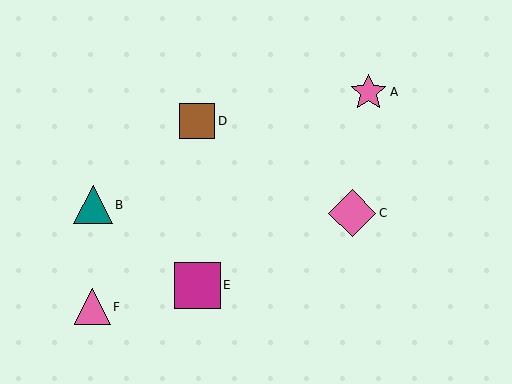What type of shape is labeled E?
Shape E is a magenta square.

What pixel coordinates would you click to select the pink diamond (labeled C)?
Click at (352, 213) to select the pink diamond C.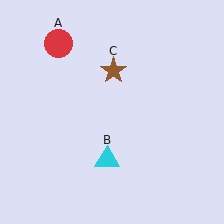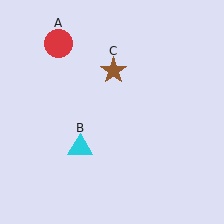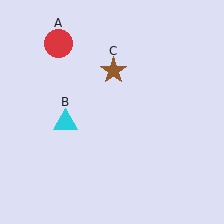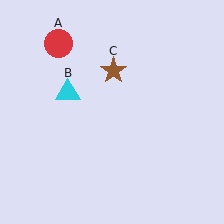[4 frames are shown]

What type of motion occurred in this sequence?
The cyan triangle (object B) rotated clockwise around the center of the scene.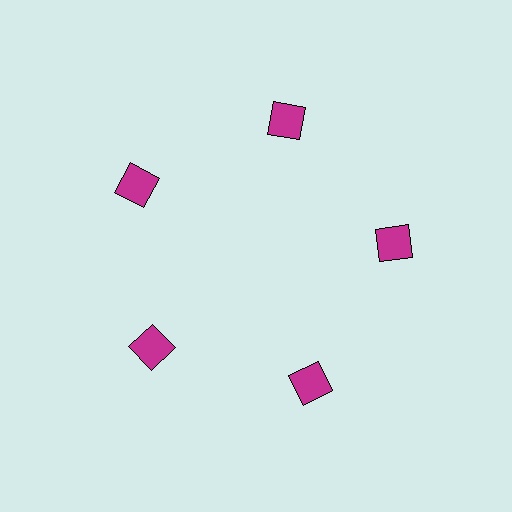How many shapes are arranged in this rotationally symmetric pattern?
There are 5 shapes, arranged in 5 groups of 1.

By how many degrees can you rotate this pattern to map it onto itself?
The pattern maps onto itself every 72 degrees of rotation.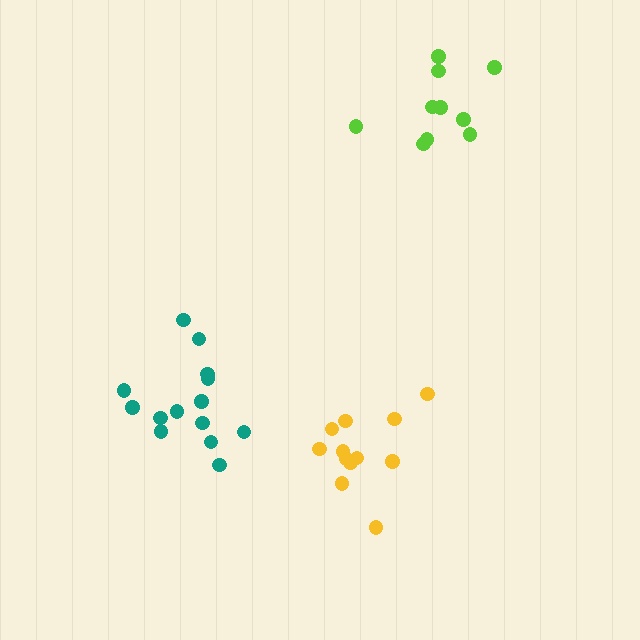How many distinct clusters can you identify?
There are 3 distinct clusters.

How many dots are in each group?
Group 1: 12 dots, Group 2: 10 dots, Group 3: 14 dots (36 total).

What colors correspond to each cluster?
The clusters are colored: yellow, lime, teal.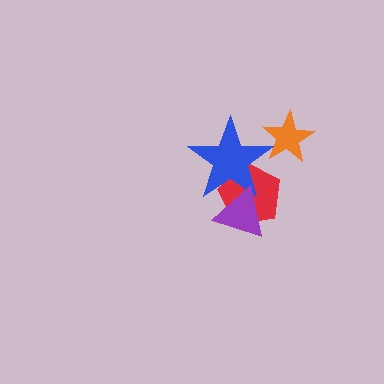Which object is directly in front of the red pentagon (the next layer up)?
The blue star is directly in front of the red pentagon.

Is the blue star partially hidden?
Yes, it is partially covered by another shape.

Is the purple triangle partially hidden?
No, no other shape covers it.